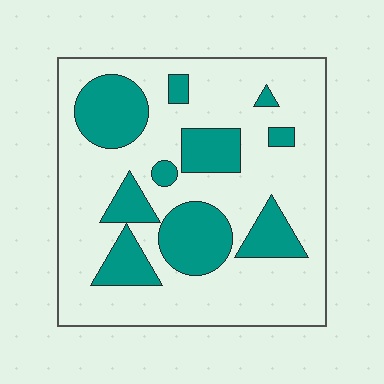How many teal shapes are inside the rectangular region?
10.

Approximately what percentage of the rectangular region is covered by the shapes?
Approximately 25%.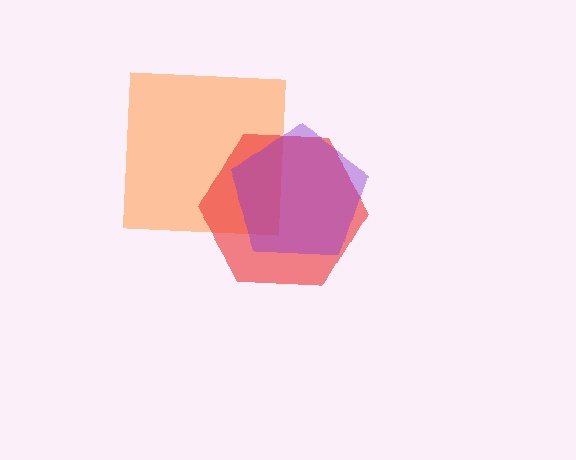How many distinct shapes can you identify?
There are 3 distinct shapes: an orange square, a red hexagon, a purple pentagon.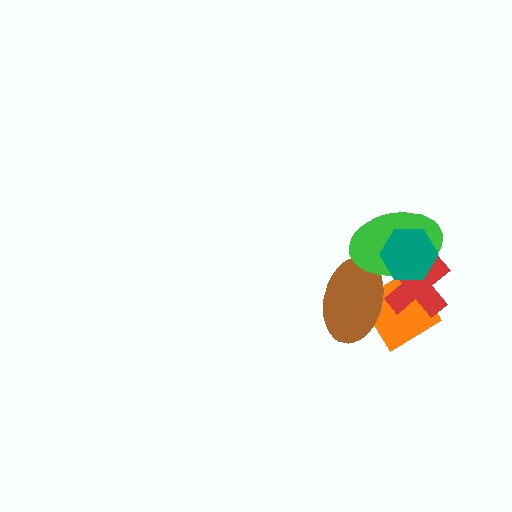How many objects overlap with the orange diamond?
4 objects overlap with the orange diamond.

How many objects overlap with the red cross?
4 objects overlap with the red cross.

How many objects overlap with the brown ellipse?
3 objects overlap with the brown ellipse.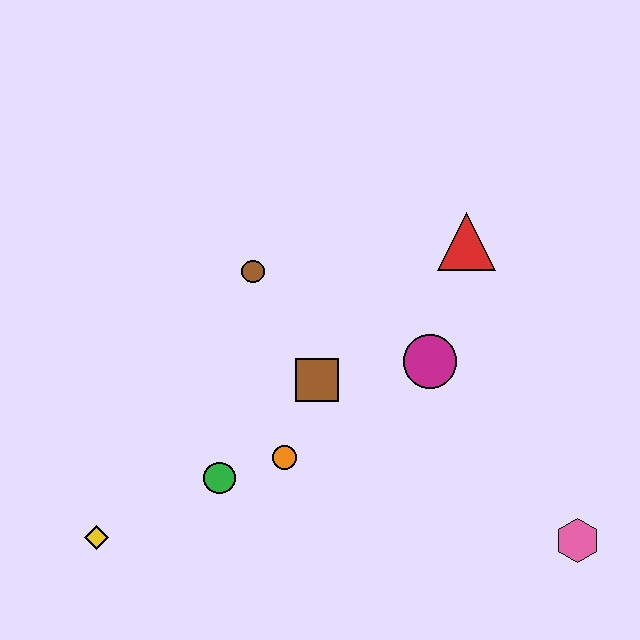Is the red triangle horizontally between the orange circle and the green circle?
No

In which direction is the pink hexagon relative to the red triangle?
The pink hexagon is below the red triangle.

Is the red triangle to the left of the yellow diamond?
No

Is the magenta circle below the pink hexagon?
No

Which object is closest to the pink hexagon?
The magenta circle is closest to the pink hexagon.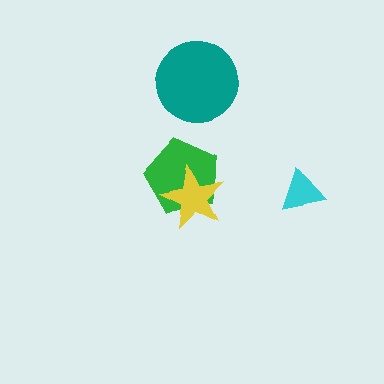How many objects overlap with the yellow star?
1 object overlaps with the yellow star.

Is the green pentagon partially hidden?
Yes, it is partially covered by another shape.